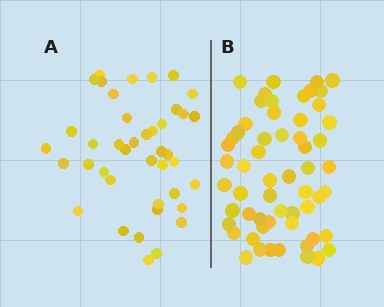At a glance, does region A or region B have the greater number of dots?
Region B (the right region) has more dots.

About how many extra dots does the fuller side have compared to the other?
Region B has approximately 15 more dots than region A.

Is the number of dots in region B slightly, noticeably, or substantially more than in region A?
Region B has noticeably more, but not dramatically so. The ratio is roughly 1.4 to 1.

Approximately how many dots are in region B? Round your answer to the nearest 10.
About 60 dots. (The exact count is 58, which rounds to 60.)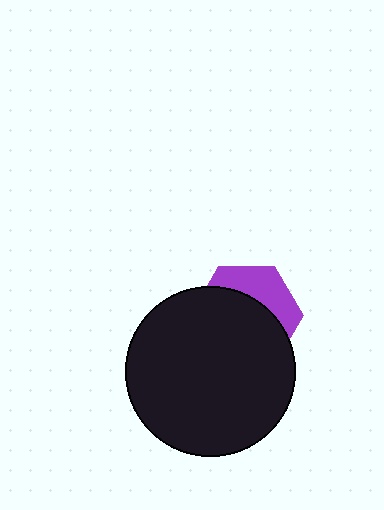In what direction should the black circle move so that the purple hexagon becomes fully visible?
The black circle should move down. That is the shortest direction to clear the overlap and leave the purple hexagon fully visible.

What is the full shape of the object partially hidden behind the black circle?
The partially hidden object is a purple hexagon.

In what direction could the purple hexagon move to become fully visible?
The purple hexagon could move up. That would shift it out from behind the black circle entirely.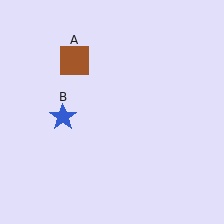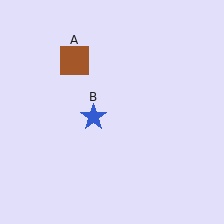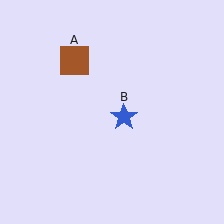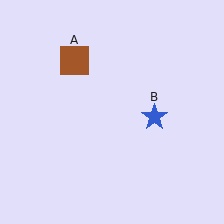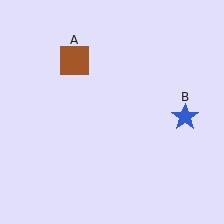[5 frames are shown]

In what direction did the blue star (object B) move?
The blue star (object B) moved right.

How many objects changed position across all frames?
1 object changed position: blue star (object B).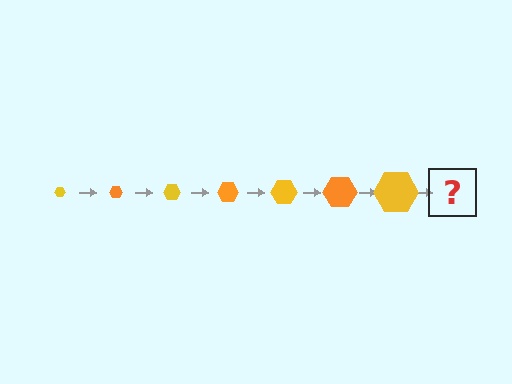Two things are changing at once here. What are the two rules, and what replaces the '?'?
The two rules are that the hexagon grows larger each step and the color cycles through yellow and orange. The '?' should be an orange hexagon, larger than the previous one.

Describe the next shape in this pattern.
It should be an orange hexagon, larger than the previous one.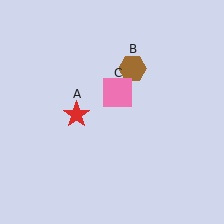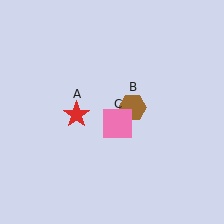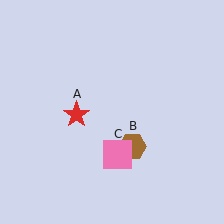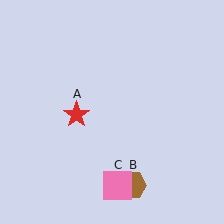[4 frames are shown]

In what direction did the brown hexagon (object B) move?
The brown hexagon (object B) moved down.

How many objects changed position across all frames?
2 objects changed position: brown hexagon (object B), pink square (object C).